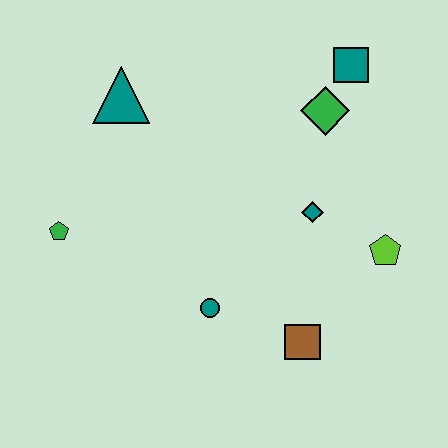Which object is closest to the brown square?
The teal circle is closest to the brown square.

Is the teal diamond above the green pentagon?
Yes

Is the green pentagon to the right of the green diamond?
No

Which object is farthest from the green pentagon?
The teal square is farthest from the green pentagon.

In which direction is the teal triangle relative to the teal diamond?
The teal triangle is to the left of the teal diamond.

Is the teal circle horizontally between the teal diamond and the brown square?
No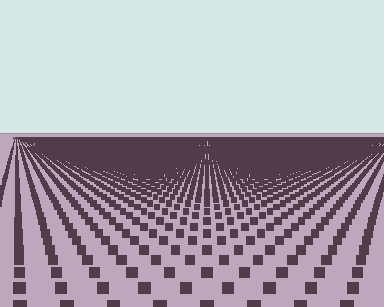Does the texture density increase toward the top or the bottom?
Density increases toward the top.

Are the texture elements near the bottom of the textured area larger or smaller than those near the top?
Larger. Near the bottom, elements are closer to the viewer and appear at a bigger on-screen size.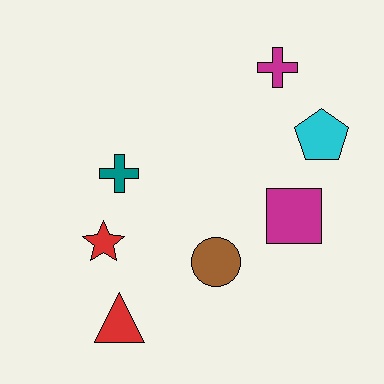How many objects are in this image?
There are 7 objects.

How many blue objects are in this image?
There are no blue objects.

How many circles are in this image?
There is 1 circle.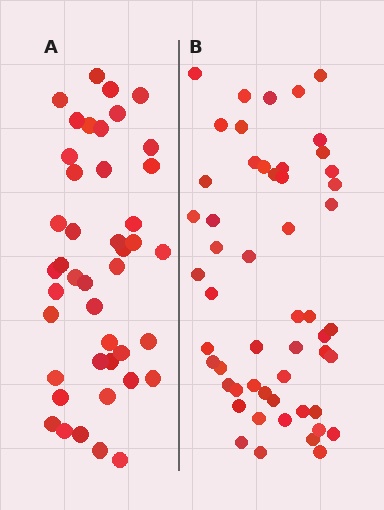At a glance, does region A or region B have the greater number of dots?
Region B (the right region) has more dots.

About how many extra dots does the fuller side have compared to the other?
Region B has roughly 10 or so more dots than region A.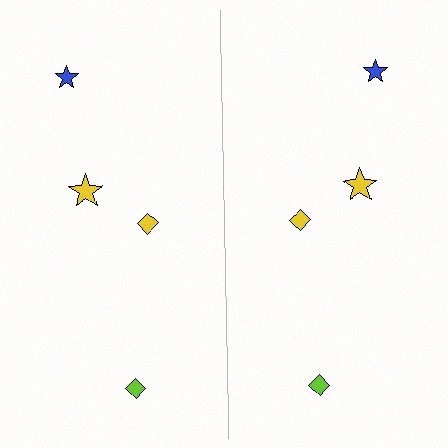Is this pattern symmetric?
Yes, this pattern has bilateral (reflection) symmetry.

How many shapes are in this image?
There are 8 shapes in this image.